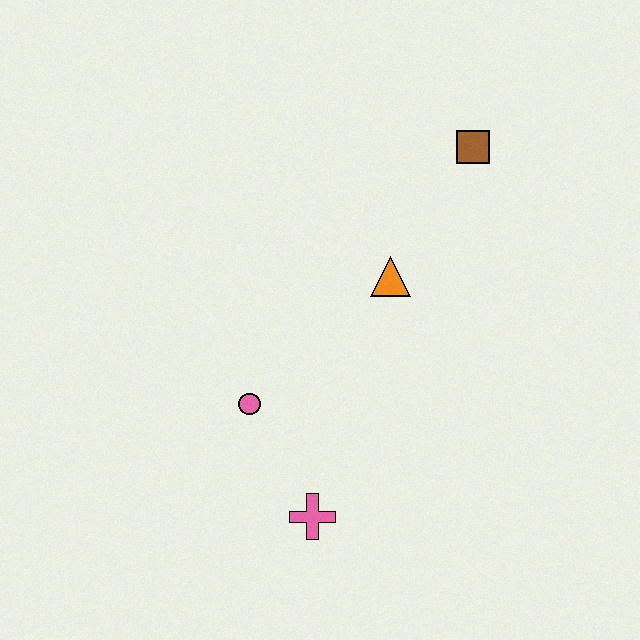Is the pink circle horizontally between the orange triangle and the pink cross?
No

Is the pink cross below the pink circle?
Yes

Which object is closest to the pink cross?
The pink circle is closest to the pink cross.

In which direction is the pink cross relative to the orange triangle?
The pink cross is below the orange triangle.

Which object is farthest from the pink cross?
The brown square is farthest from the pink cross.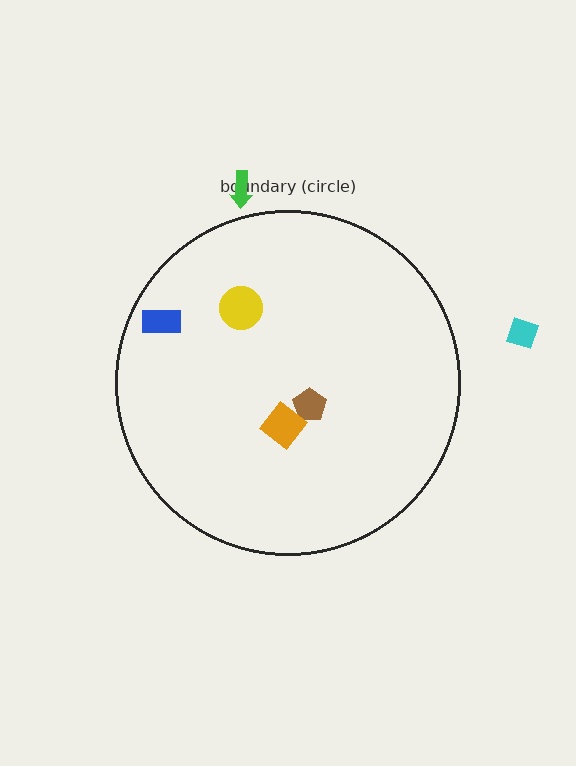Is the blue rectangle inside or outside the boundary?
Inside.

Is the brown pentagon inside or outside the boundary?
Inside.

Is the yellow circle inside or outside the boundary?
Inside.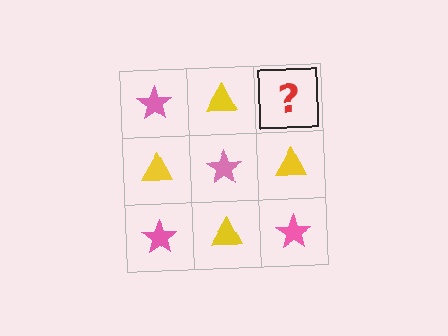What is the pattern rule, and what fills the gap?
The rule is that it alternates pink star and yellow triangle in a checkerboard pattern. The gap should be filled with a pink star.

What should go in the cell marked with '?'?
The missing cell should contain a pink star.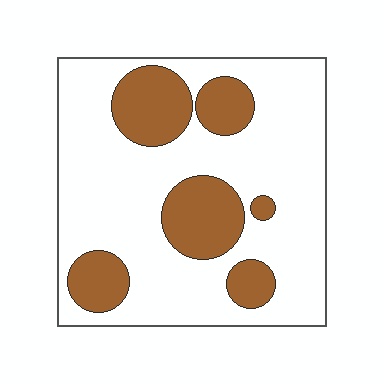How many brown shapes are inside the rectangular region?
6.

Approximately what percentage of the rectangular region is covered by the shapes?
Approximately 25%.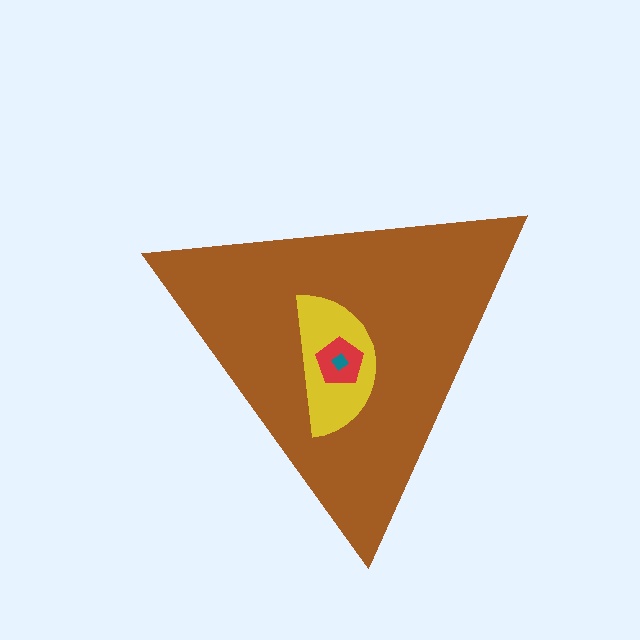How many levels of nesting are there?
4.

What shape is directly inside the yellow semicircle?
The red pentagon.